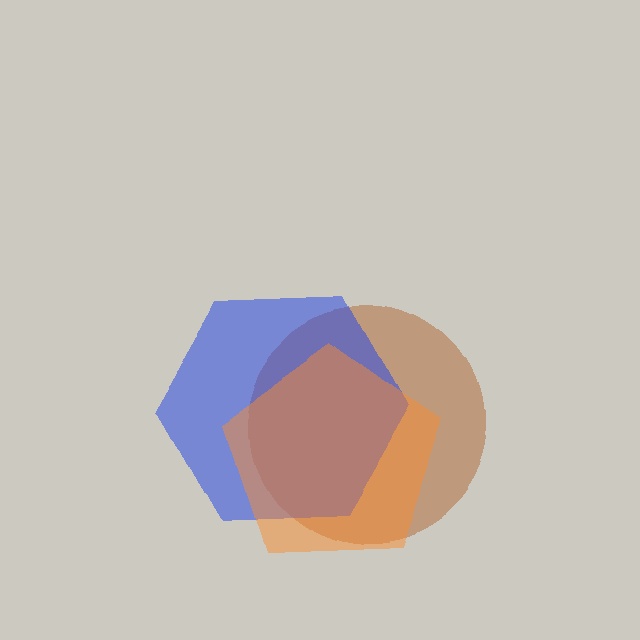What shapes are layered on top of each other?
The layered shapes are: a brown circle, a blue hexagon, an orange pentagon.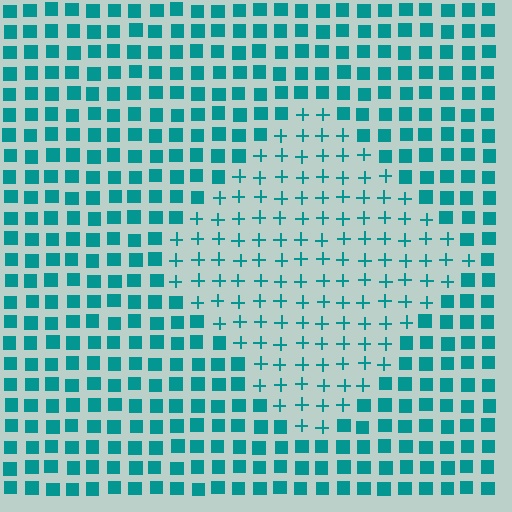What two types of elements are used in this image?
The image uses plus signs inside the diamond region and squares outside it.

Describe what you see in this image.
The image is filled with small teal elements arranged in a uniform grid. A diamond-shaped region contains plus signs, while the surrounding area contains squares. The boundary is defined purely by the change in element shape.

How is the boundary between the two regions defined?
The boundary is defined by a change in element shape: plus signs inside vs. squares outside. All elements share the same color and spacing.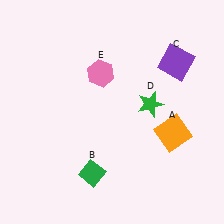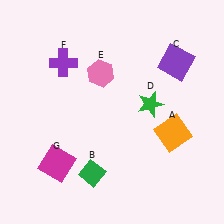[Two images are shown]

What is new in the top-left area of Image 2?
A purple cross (F) was added in the top-left area of Image 2.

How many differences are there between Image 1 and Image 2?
There are 2 differences between the two images.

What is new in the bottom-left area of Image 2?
A magenta square (G) was added in the bottom-left area of Image 2.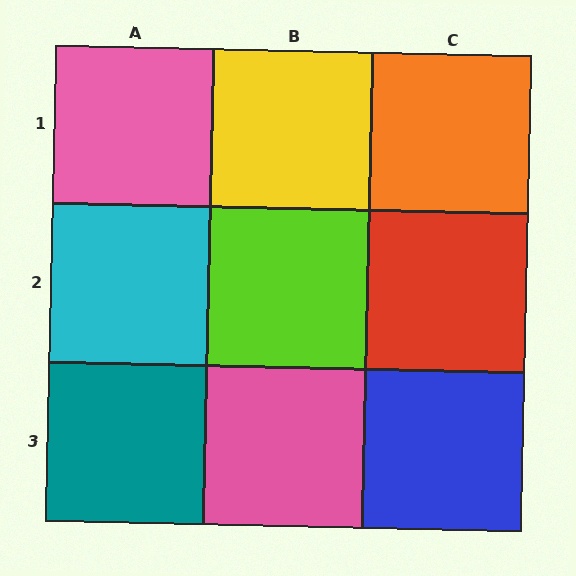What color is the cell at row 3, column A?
Teal.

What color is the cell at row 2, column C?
Red.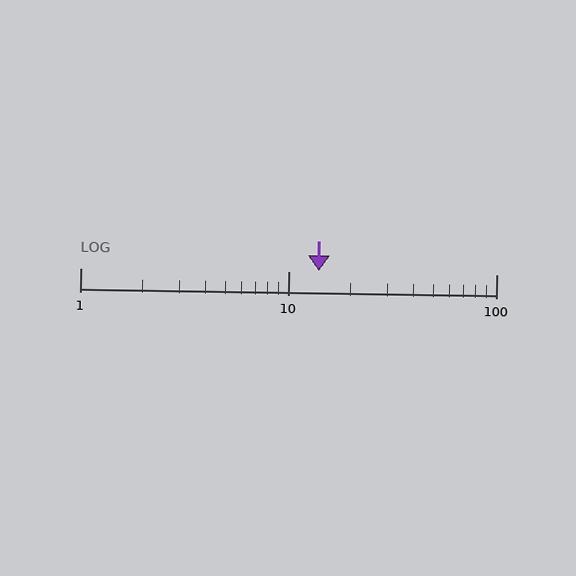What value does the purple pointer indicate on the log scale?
The pointer indicates approximately 14.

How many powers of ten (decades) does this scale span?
The scale spans 2 decades, from 1 to 100.